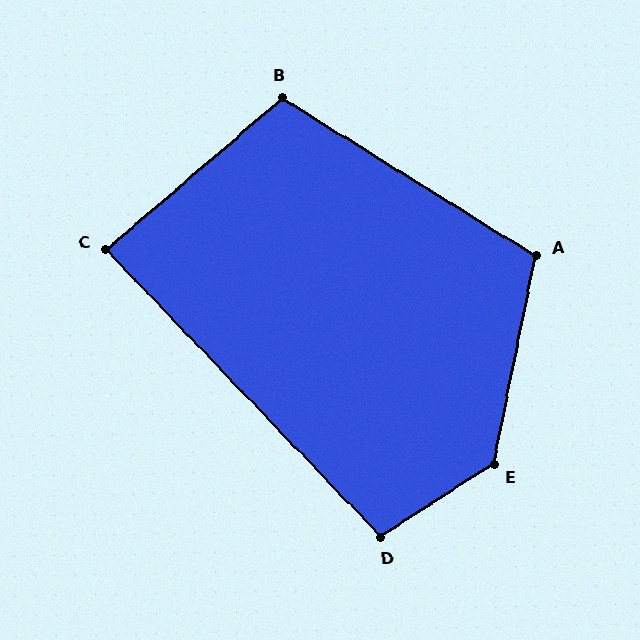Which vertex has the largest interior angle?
E, at approximately 134 degrees.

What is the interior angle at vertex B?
Approximately 107 degrees (obtuse).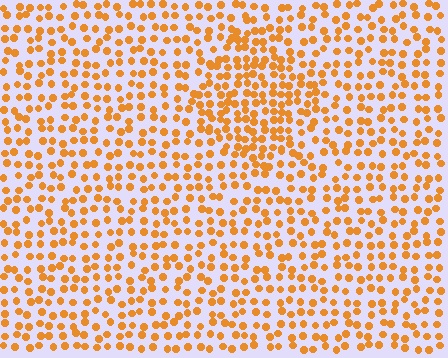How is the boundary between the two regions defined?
The boundary is defined by a change in element density (approximately 1.6x ratio). All elements are the same color, size, and shape.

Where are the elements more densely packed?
The elements are more densely packed inside the diamond boundary.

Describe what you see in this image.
The image contains small orange elements arranged at two different densities. A diamond-shaped region is visible where the elements are more densely packed than the surrounding area.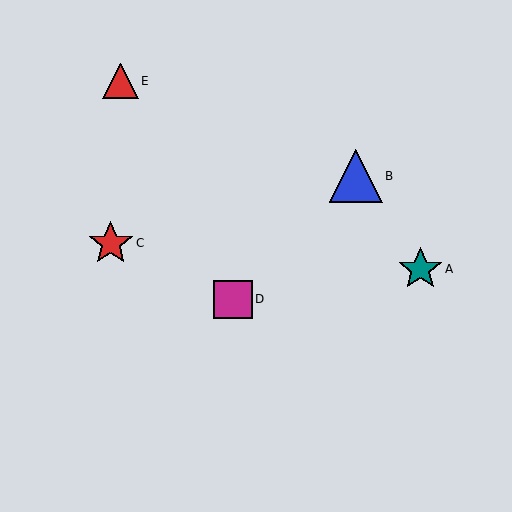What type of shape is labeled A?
Shape A is a teal star.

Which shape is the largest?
The blue triangle (labeled B) is the largest.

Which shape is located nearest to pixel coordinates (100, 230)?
The red star (labeled C) at (111, 243) is nearest to that location.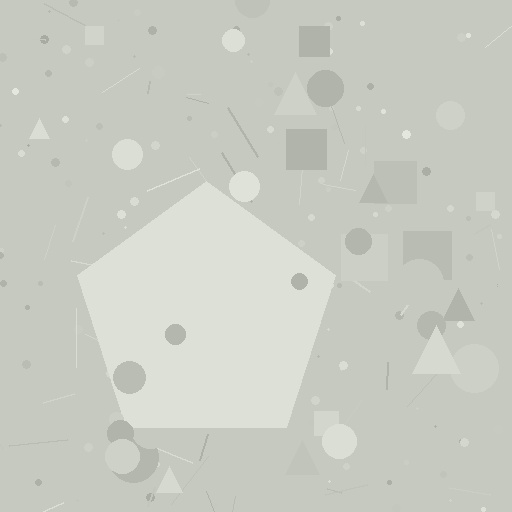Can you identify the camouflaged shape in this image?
The camouflaged shape is a pentagon.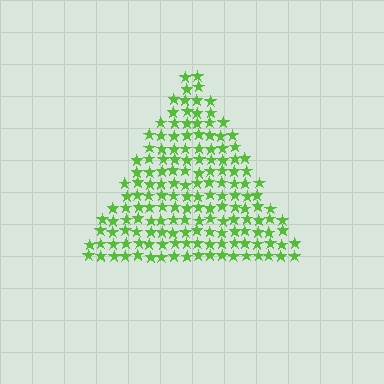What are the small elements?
The small elements are stars.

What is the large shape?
The large shape is a triangle.